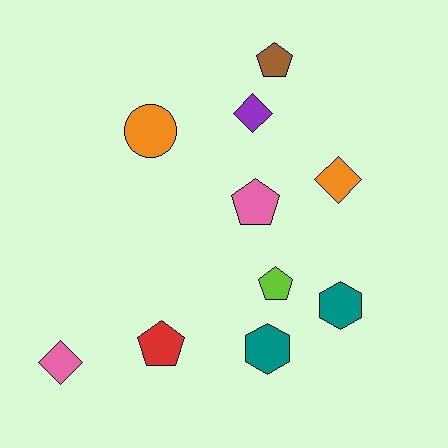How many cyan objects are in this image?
There are no cyan objects.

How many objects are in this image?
There are 10 objects.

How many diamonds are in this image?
There are 3 diamonds.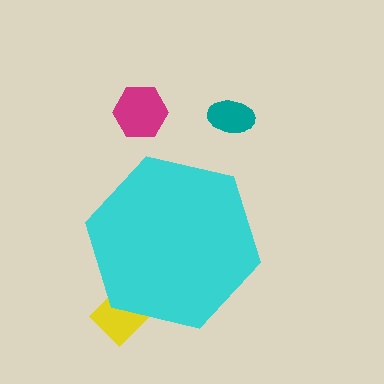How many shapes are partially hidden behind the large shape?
1 shape is partially hidden.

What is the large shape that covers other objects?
A cyan hexagon.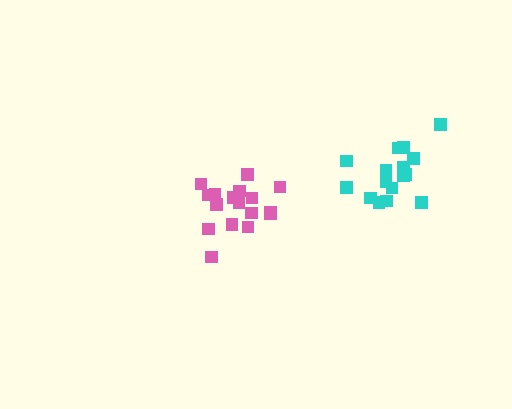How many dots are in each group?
Group 1: 17 dots, Group 2: 16 dots (33 total).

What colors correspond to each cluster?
The clusters are colored: pink, cyan.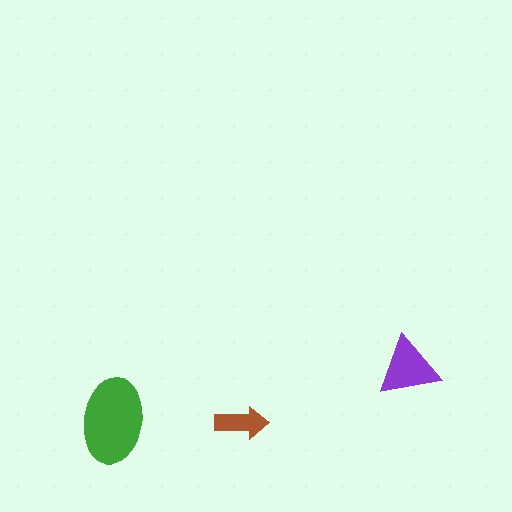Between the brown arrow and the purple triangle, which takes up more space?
The purple triangle.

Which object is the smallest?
The brown arrow.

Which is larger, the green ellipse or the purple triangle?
The green ellipse.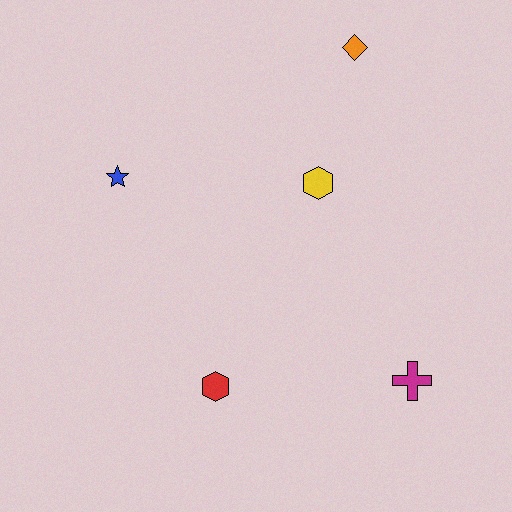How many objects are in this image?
There are 5 objects.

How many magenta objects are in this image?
There is 1 magenta object.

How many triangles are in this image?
There are no triangles.